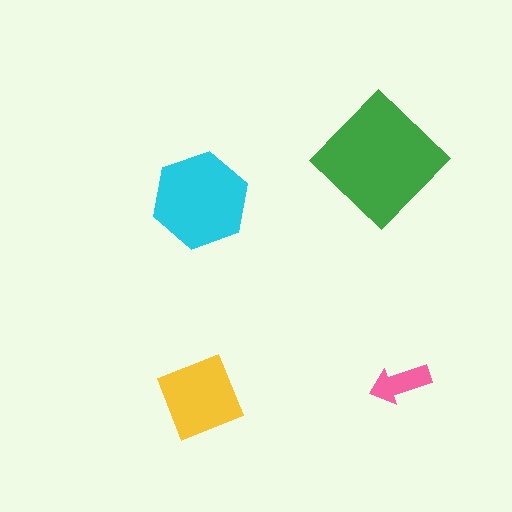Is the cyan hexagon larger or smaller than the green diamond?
Smaller.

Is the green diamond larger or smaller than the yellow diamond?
Larger.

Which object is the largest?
The green diamond.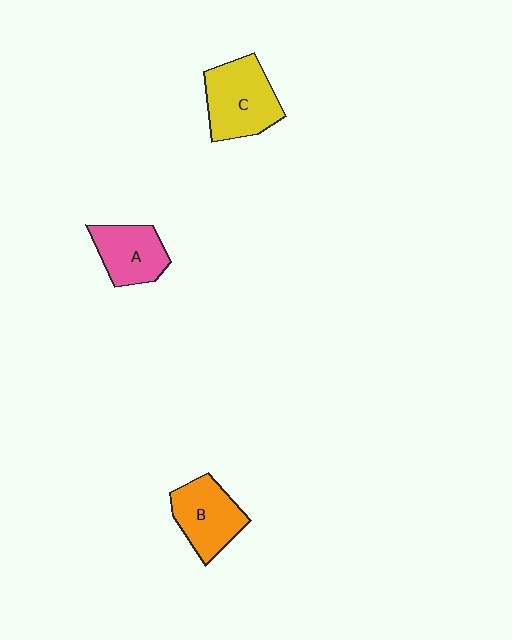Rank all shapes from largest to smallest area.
From largest to smallest: C (yellow), B (orange), A (pink).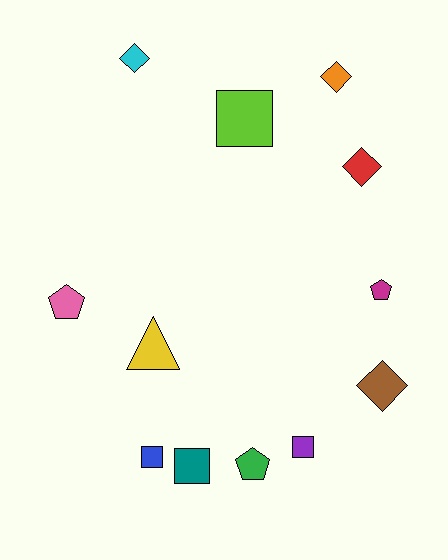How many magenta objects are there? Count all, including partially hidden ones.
There is 1 magenta object.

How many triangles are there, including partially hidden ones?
There is 1 triangle.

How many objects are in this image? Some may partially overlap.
There are 12 objects.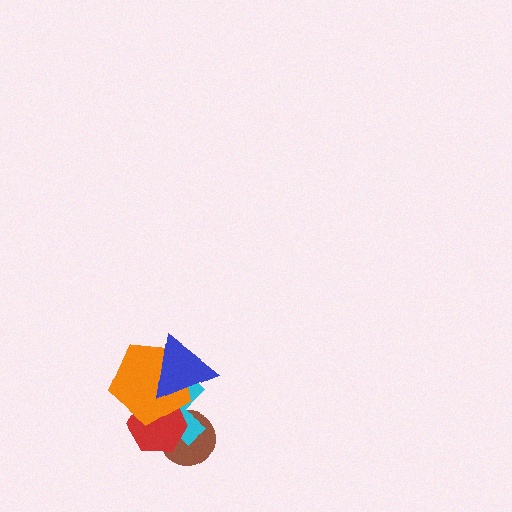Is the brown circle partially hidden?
Yes, it is partially covered by another shape.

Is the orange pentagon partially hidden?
Yes, it is partially covered by another shape.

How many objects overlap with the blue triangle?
3 objects overlap with the blue triangle.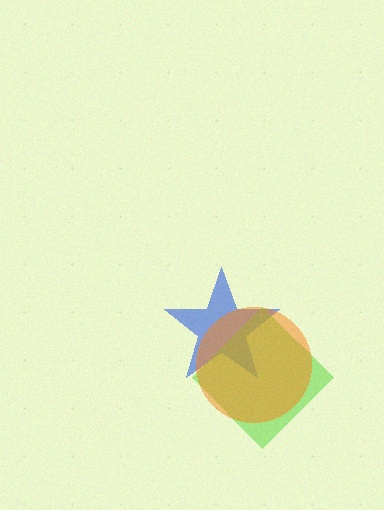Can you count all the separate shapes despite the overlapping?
Yes, there are 3 separate shapes.